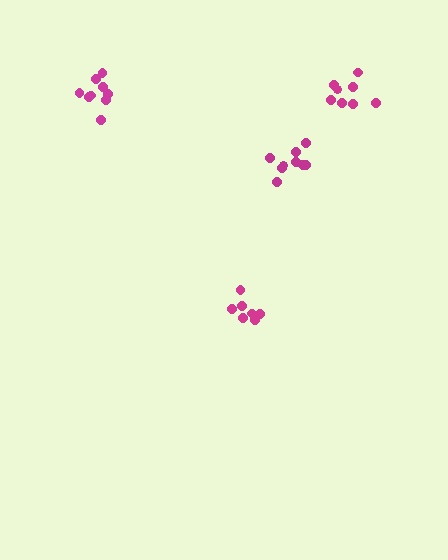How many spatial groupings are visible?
There are 4 spatial groupings.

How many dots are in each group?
Group 1: 7 dots, Group 2: 8 dots, Group 3: 9 dots, Group 4: 9 dots (33 total).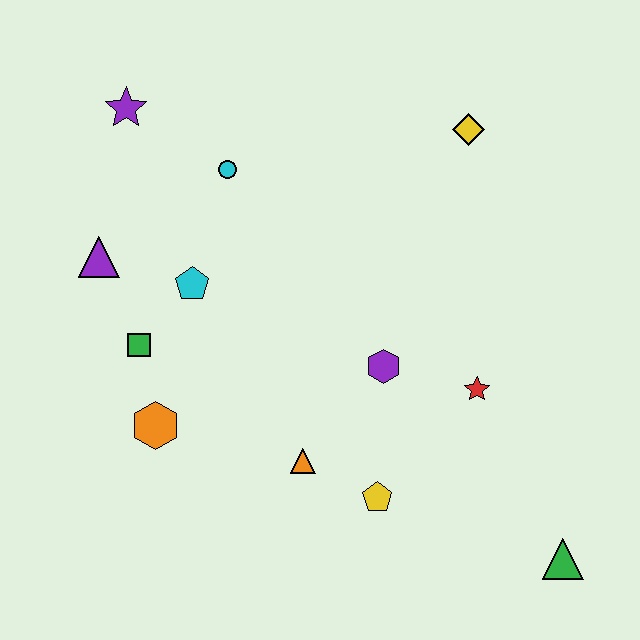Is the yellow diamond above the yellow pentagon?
Yes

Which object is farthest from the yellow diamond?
The green triangle is farthest from the yellow diamond.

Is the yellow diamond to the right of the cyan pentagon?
Yes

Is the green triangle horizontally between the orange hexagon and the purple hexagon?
No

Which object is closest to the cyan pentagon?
The green square is closest to the cyan pentagon.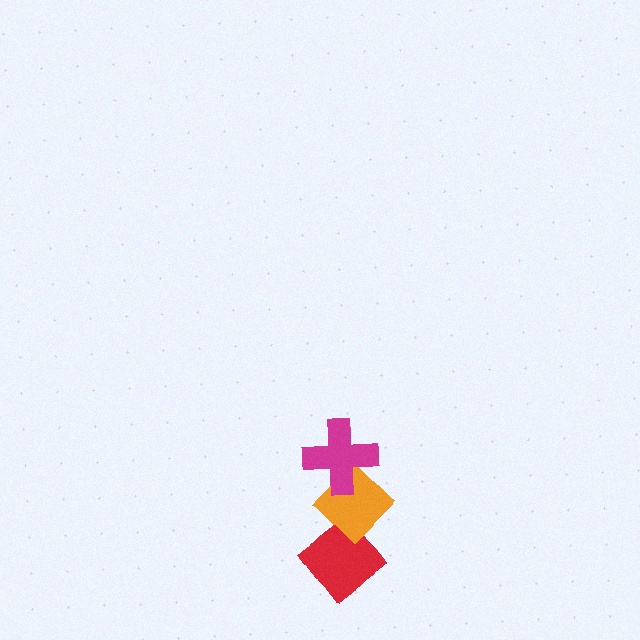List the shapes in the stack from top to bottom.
From top to bottom: the magenta cross, the orange diamond, the red diamond.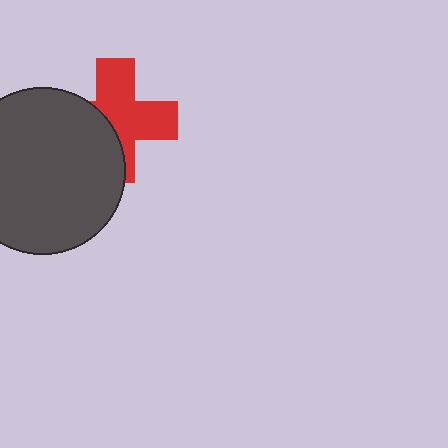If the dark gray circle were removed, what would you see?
You would see the complete red cross.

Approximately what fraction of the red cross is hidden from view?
Roughly 40% of the red cross is hidden behind the dark gray circle.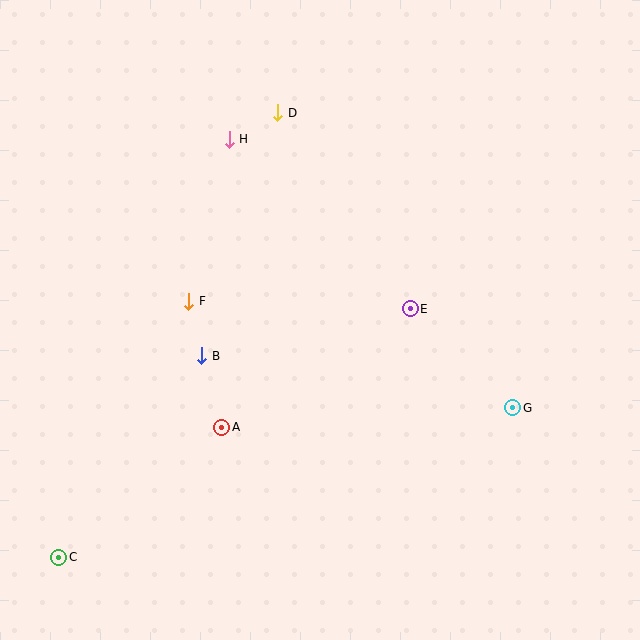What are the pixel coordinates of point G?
Point G is at (513, 408).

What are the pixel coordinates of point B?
Point B is at (201, 356).